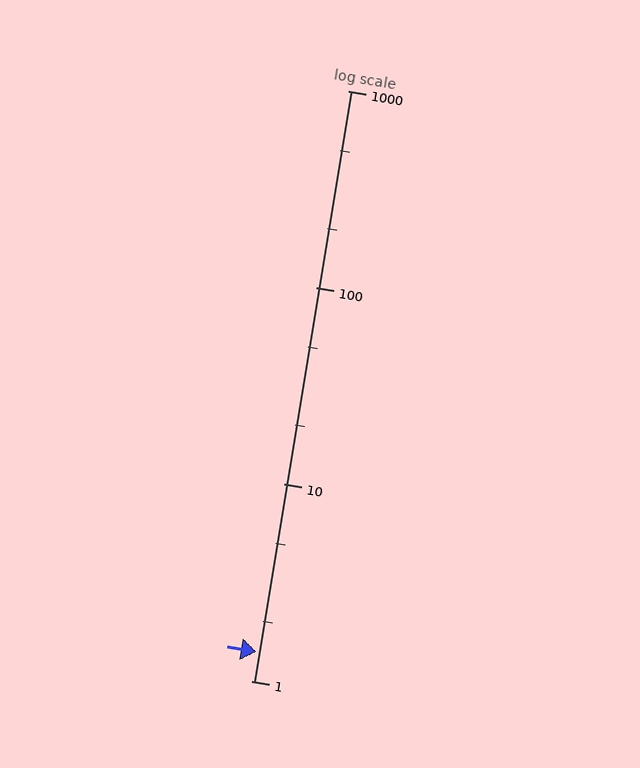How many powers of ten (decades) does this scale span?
The scale spans 3 decades, from 1 to 1000.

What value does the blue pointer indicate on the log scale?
The pointer indicates approximately 1.4.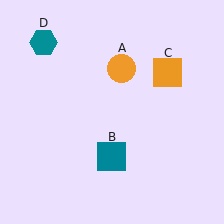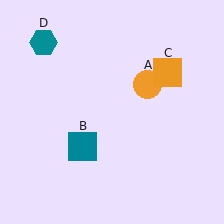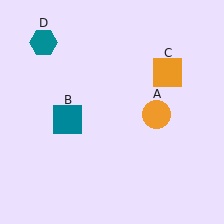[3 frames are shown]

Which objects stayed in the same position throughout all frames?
Orange square (object C) and teal hexagon (object D) remained stationary.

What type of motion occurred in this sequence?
The orange circle (object A), teal square (object B) rotated clockwise around the center of the scene.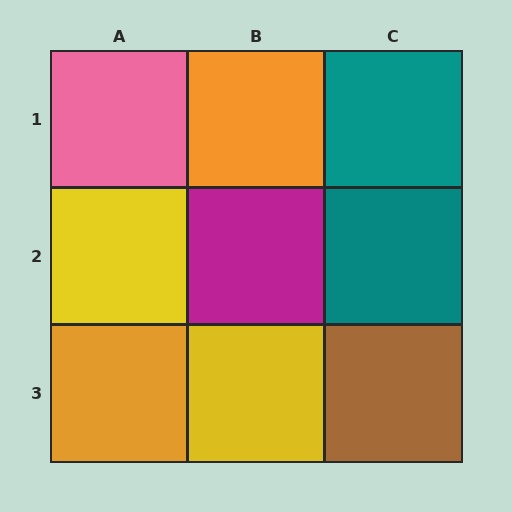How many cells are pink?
1 cell is pink.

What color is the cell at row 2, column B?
Magenta.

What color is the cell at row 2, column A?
Yellow.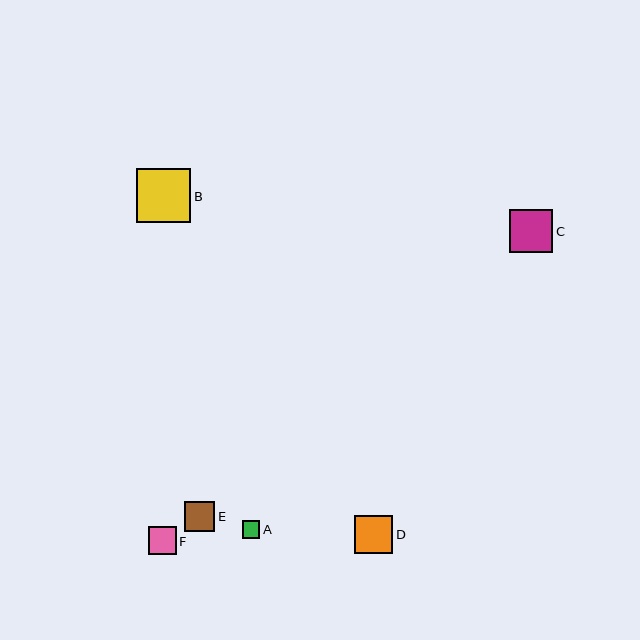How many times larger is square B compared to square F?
Square B is approximately 1.9 times the size of square F.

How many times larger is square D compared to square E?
Square D is approximately 1.3 times the size of square E.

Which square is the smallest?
Square A is the smallest with a size of approximately 17 pixels.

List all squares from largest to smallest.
From largest to smallest: B, C, D, E, F, A.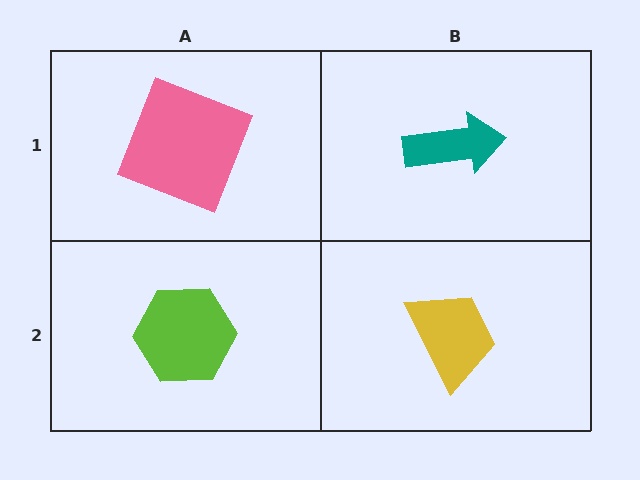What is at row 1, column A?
A pink square.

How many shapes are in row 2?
2 shapes.